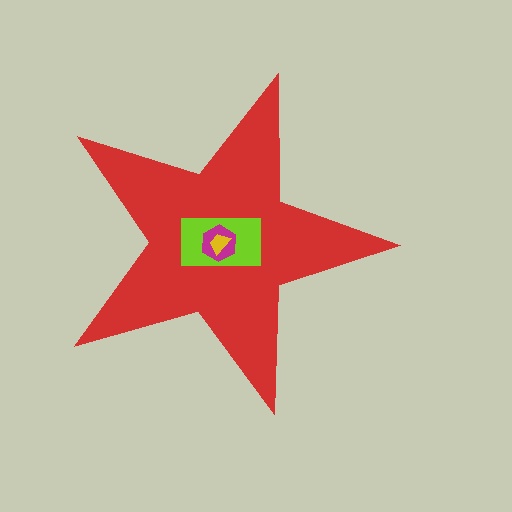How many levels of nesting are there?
4.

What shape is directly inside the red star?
The lime rectangle.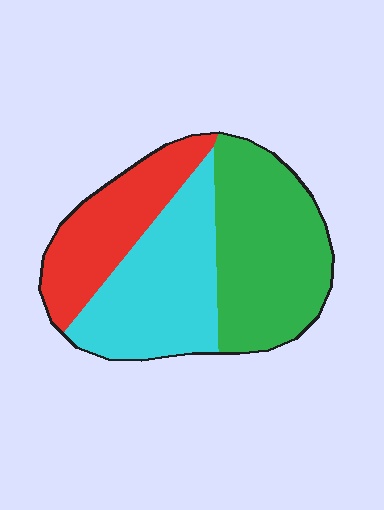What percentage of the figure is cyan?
Cyan covers 35% of the figure.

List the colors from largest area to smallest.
From largest to smallest: green, cyan, red.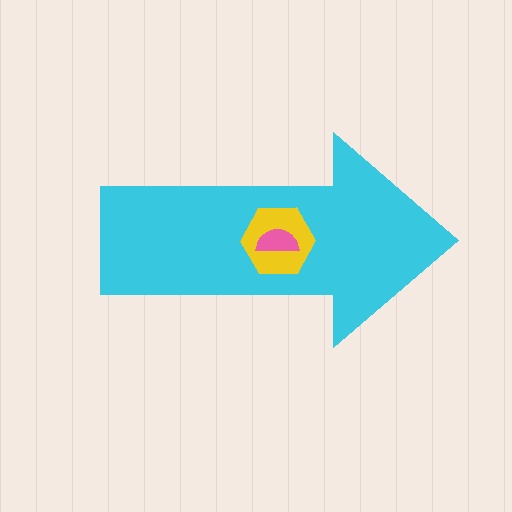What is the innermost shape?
The pink semicircle.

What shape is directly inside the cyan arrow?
The yellow hexagon.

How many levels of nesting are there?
3.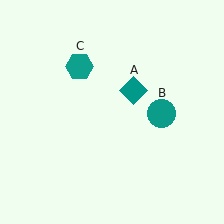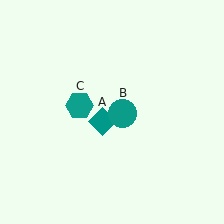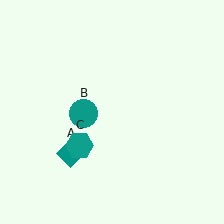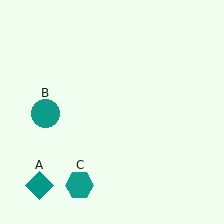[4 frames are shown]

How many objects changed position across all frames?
3 objects changed position: teal diamond (object A), teal circle (object B), teal hexagon (object C).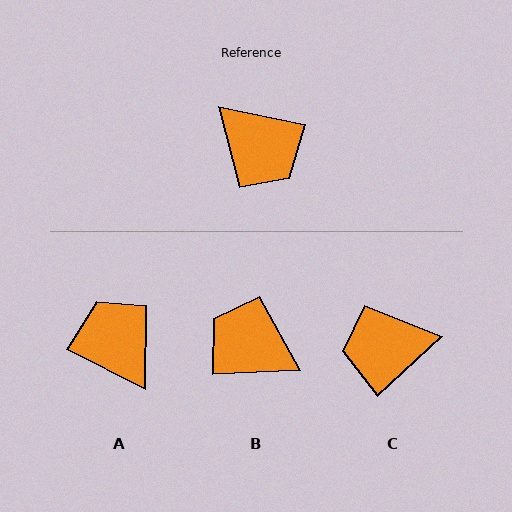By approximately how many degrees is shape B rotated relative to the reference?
Approximately 165 degrees clockwise.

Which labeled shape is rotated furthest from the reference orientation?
B, about 165 degrees away.